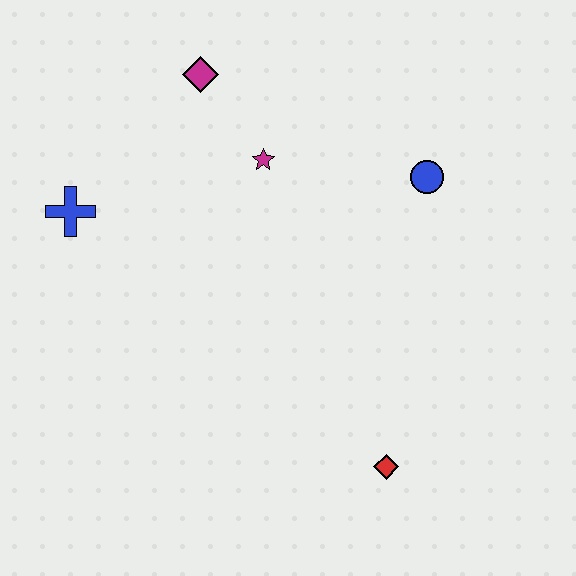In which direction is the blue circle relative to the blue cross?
The blue circle is to the right of the blue cross.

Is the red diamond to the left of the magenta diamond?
No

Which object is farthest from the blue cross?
The red diamond is farthest from the blue cross.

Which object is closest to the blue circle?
The magenta star is closest to the blue circle.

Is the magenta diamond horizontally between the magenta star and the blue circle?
No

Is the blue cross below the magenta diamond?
Yes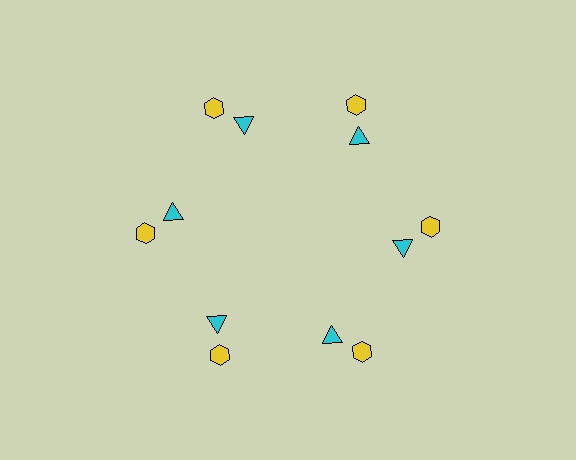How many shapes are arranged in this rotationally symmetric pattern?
There are 12 shapes, arranged in 6 groups of 2.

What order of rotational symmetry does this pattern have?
This pattern has 6-fold rotational symmetry.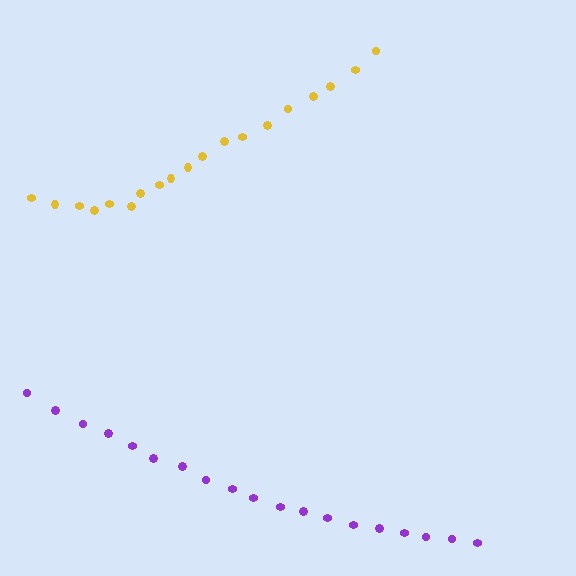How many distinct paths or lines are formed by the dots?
There are 2 distinct paths.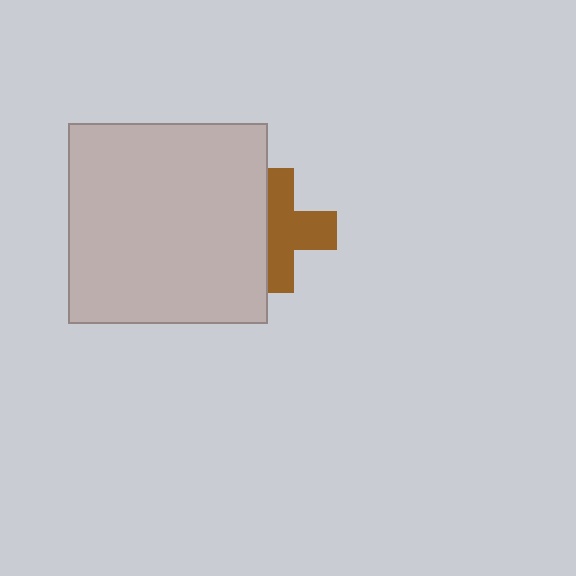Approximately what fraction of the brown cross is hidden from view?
Roughly 39% of the brown cross is hidden behind the light gray square.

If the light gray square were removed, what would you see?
You would see the complete brown cross.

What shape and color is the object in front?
The object in front is a light gray square.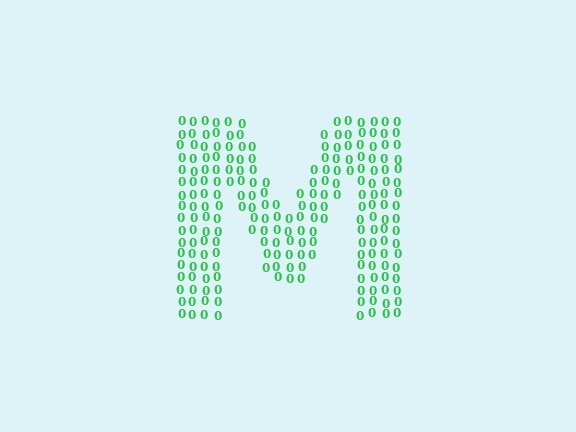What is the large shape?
The large shape is the letter M.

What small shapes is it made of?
It is made of small digit 0's.